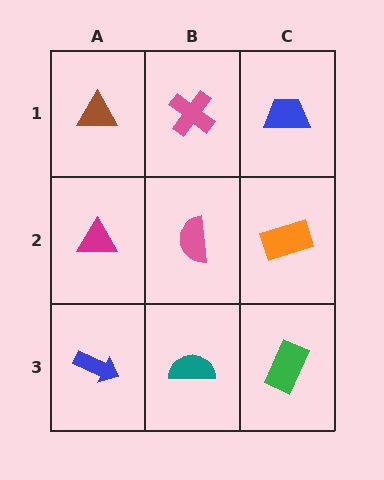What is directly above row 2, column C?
A blue trapezoid.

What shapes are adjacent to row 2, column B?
A pink cross (row 1, column B), a teal semicircle (row 3, column B), a magenta triangle (row 2, column A), an orange rectangle (row 2, column C).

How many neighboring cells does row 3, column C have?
2.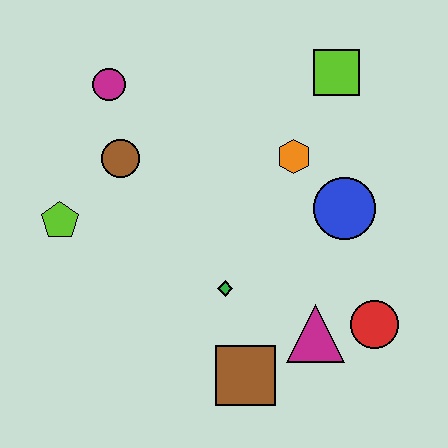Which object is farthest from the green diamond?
The lime square is farthest from the green diamond.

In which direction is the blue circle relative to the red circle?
The blue circle is above the red circle.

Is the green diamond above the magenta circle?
No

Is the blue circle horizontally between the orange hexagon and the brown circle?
No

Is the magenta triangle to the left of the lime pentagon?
No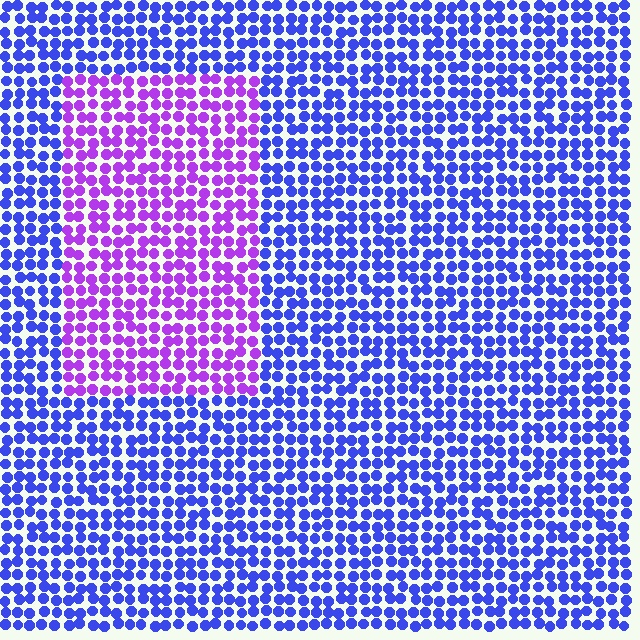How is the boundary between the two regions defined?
The boundary is defined purely by a slight shift in hue (about 46 degrees). Spacing, size, and orientation are identical on both sides.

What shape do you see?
I see a rectangle.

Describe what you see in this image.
The image is filled with small blue elements in a uniform arrangement. A rectangle-shaped region is visible where the elements are tinted to a slightly different hue, forming a subtle color boundary.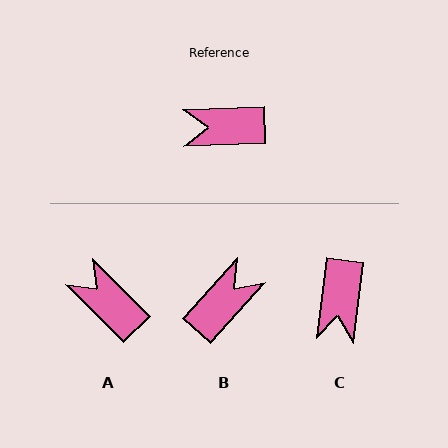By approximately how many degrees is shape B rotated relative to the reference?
Approximately 134 degrees clockwise.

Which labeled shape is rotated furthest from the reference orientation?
B, about 134 degrees away.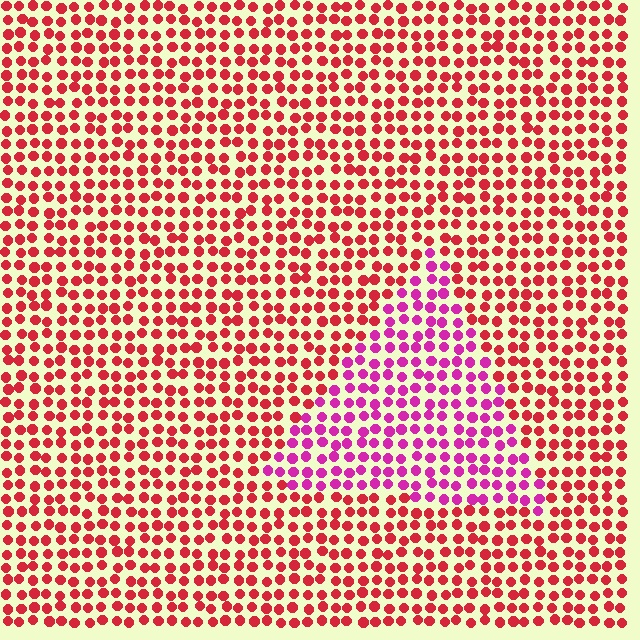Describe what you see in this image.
The image is filled with small red elements in a uniform arrangement. A triangle-shaped region is visible where the elements are tinted to a slightly different hue, forming a subtle color boundary.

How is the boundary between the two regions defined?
The boundary is defined purely by a slight shift in hue (about 40 degrees). Spacing, size, and orientation are identical on both sides.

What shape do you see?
I see a triangle.